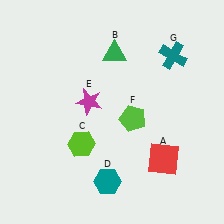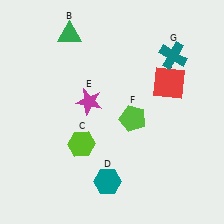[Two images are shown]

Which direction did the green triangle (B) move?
The green triangle (B) moved left.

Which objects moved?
The objects that moved are: the red square (A), the green triangle (B).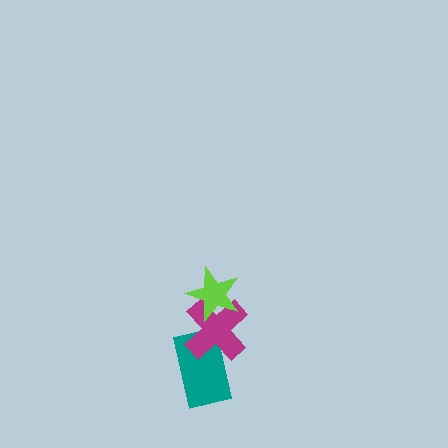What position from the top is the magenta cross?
The magenta cross is 2nd from the top.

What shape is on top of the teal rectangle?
The magenta cross is on top of the teal rectangle.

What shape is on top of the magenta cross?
The lime star is on top of the magenta cross.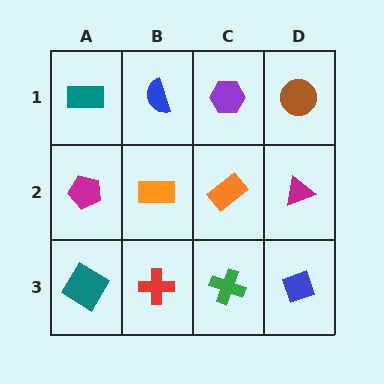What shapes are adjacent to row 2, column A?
A teal rectangle (row 1, column A), a teal diamond (row 3, column A), an orange rectangle (row 2, column B).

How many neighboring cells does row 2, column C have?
4.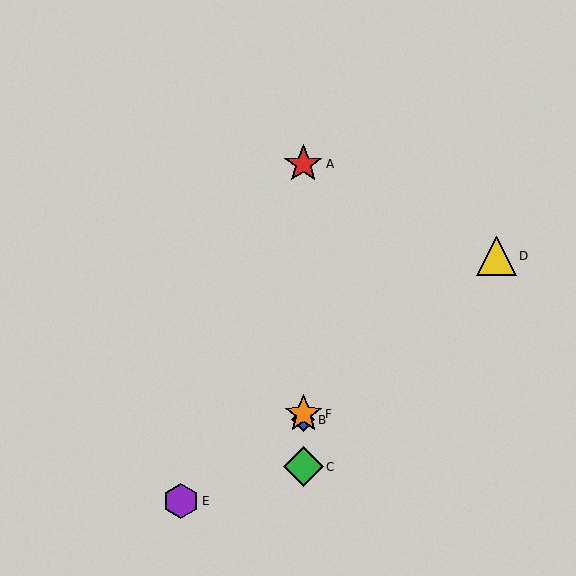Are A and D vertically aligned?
No, A is at x≈303 and D is at x≈496.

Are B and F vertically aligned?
Yes, both are at x≈303.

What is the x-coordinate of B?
Object B is at x≈303.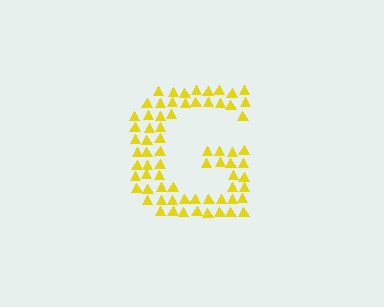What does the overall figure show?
The overall figure shows the letter G.